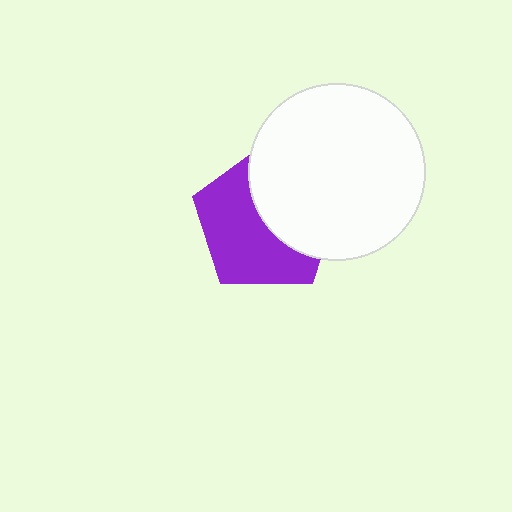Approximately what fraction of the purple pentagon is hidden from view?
Roughly 45% of the purple pentagon is hidden behind the white circle.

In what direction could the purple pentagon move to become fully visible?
The purple pentagon could move left. That would shift it out from behind the white circle entirely.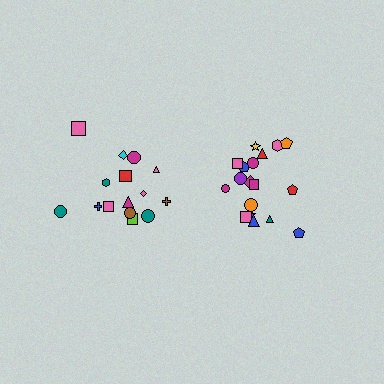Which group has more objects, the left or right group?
The right group.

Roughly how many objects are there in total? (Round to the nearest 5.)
Roughly 35 objects in total.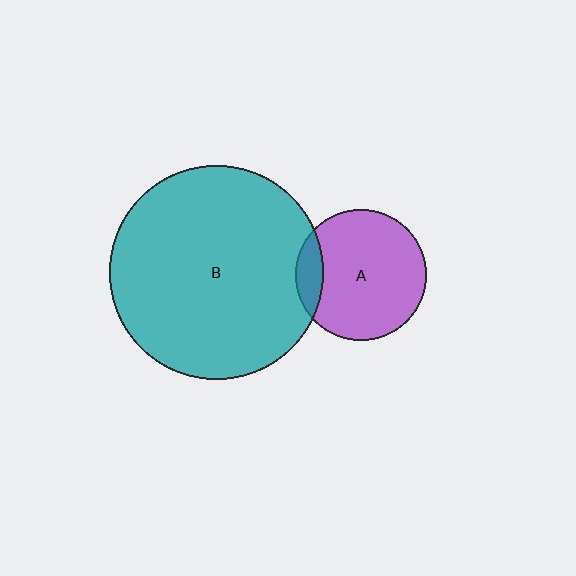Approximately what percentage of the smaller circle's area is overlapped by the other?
Approximately 15%.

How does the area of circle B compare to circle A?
Approximately 2.6 times.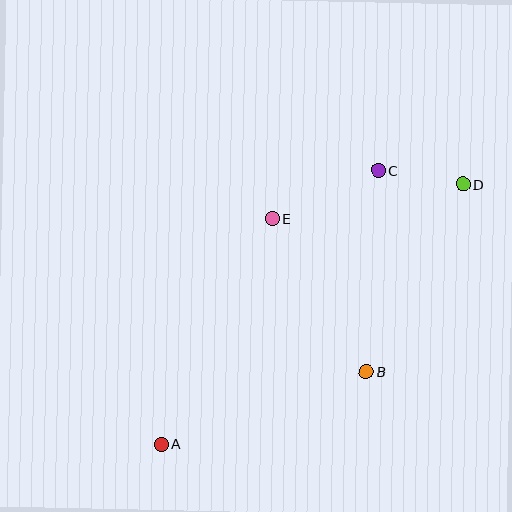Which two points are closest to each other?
Points C and D are closest to each other.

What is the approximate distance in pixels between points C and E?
The distance between C and E is approximately 117 pixels.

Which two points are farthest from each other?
Points A and D are farthest from each other.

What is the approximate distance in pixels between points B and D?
The distance between B and D is approximately 211 pixels.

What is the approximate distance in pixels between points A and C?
The distance between A and C is approximately 349 pixels.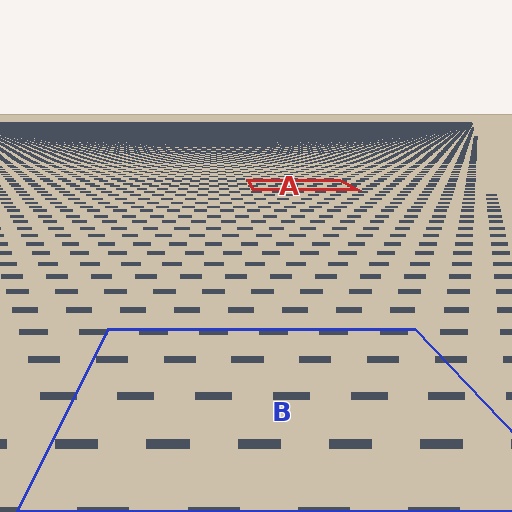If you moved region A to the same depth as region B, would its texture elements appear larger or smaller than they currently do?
They would appear larger. At a closer depth, the same texture elements are projected at a bigger on-screen size.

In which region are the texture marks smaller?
The texture marks are smaller in region A, because it is farther away.